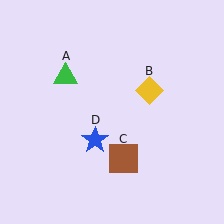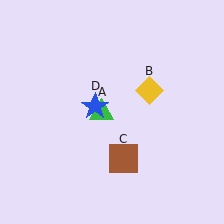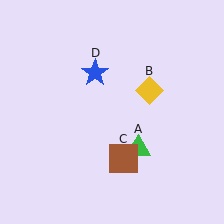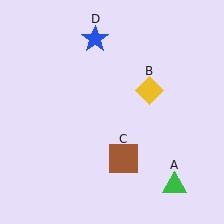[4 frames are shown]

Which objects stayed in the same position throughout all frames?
Yellow diamond (object B) and brown square (object C) remained stationary.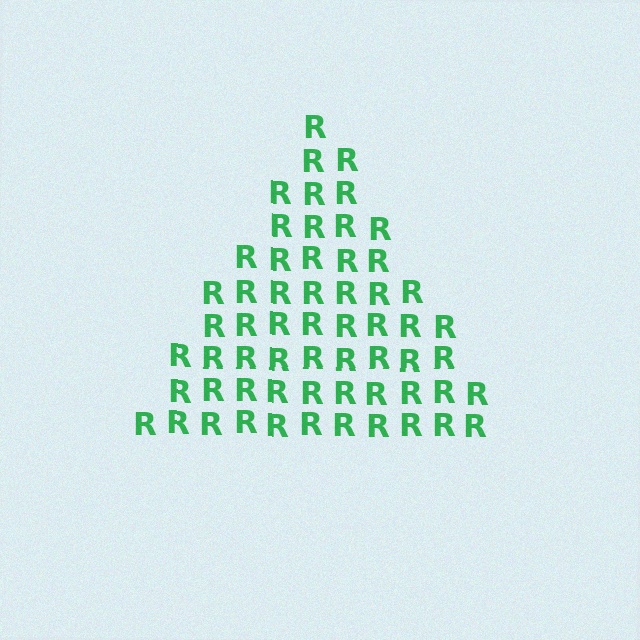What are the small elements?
The small elements are letter R's.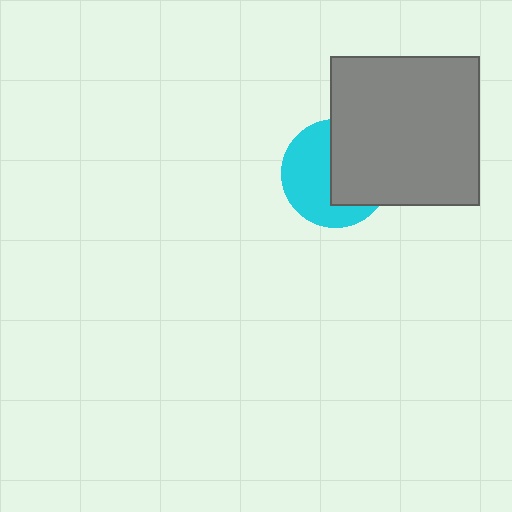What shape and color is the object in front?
The object in front is a gray square.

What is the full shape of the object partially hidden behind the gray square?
The partially hidden object is a cyan circle.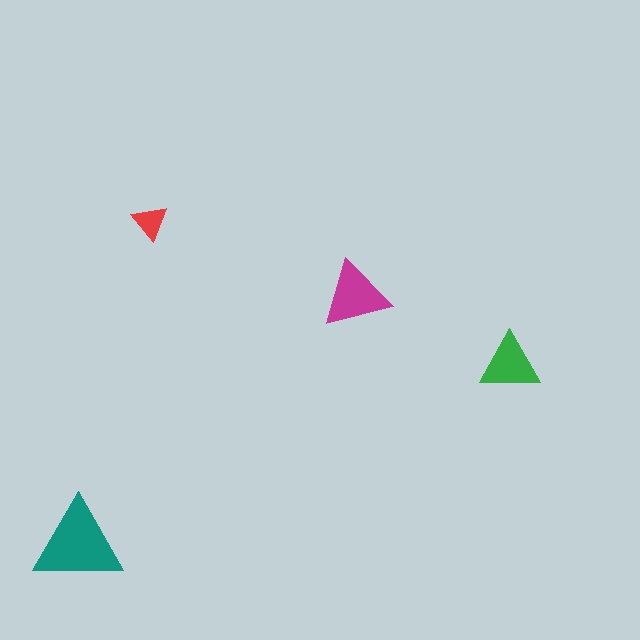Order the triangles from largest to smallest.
the teal one, the magenta one, the green one, the red one.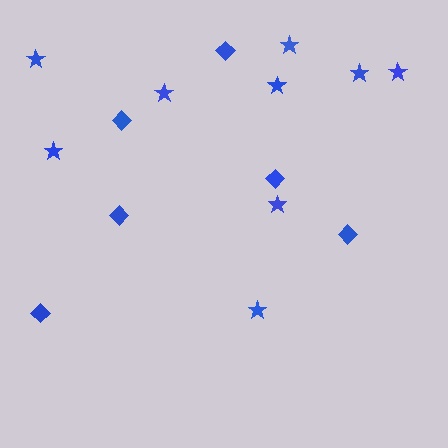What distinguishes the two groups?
There are 2 groups: one group of stars (9) and one group of diamonds (6).